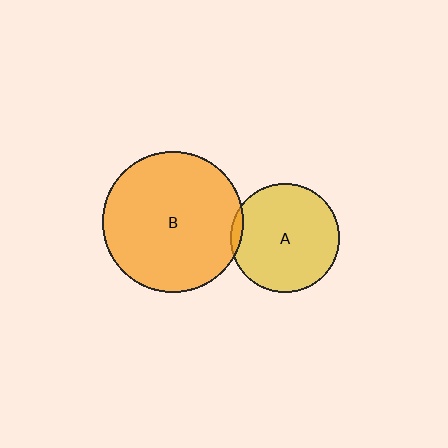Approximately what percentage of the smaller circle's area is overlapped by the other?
Approximately 5%.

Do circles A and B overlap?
Yes.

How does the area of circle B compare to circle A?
Approximately 1.7 times.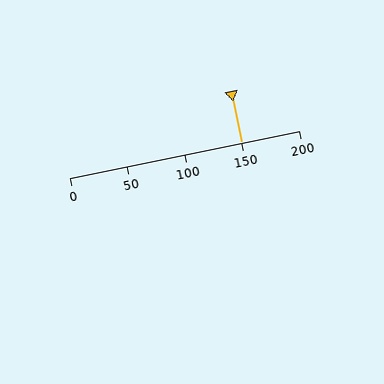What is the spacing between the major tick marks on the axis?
The major ticks are spaced 50 apart.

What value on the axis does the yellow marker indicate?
The marker indicates approximately 150.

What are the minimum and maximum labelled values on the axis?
The axis runs from 0 to 200.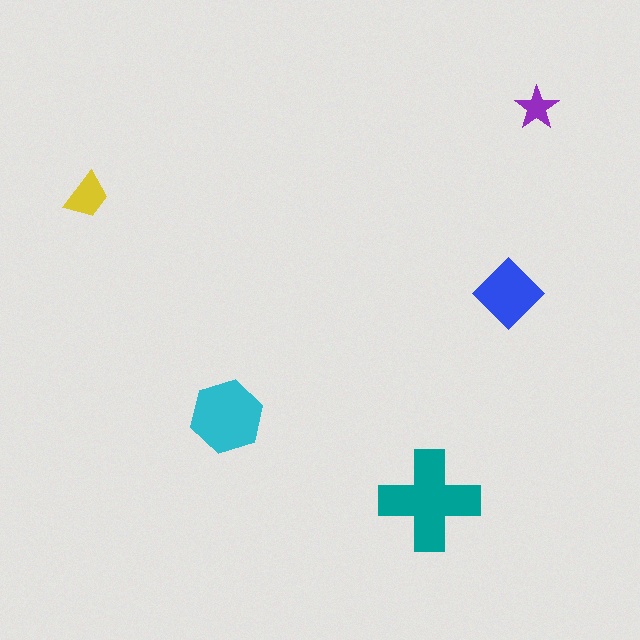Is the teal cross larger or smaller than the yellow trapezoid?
Larger.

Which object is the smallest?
The purple star.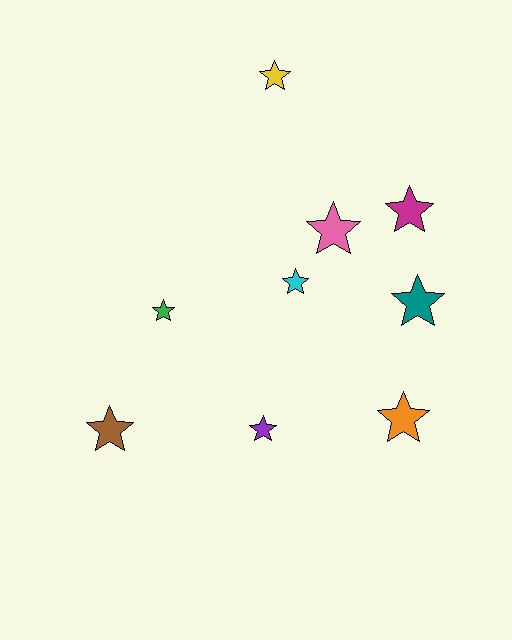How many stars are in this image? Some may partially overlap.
There are 9 stars.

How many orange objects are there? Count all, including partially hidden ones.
There is 1 orange object.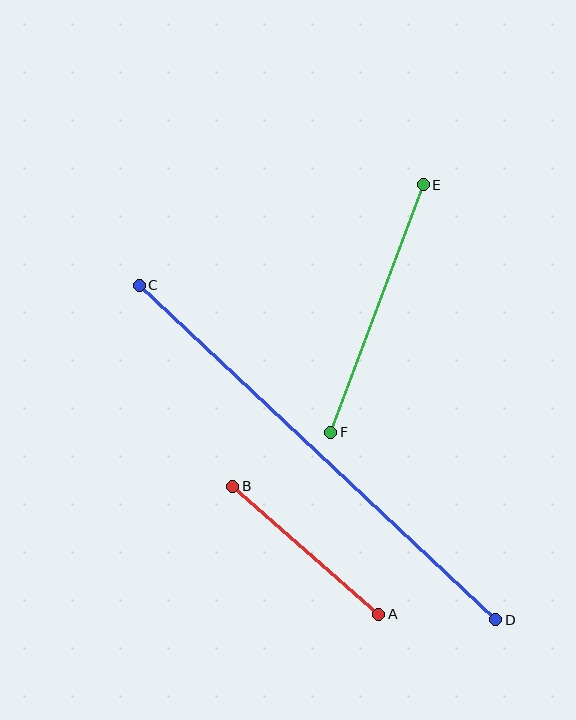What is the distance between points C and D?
The distance is approximately 488 pixels.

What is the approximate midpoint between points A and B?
The midpoint is at approximately (306, 550) pixels.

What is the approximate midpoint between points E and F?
The midpoint is at approximately (377, 309) pixels.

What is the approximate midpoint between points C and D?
The midpoint is at approximately (317, 453) pixels.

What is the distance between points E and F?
The distance is approximately 264 pixels.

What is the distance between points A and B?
The distance is approximately 194 pixels.